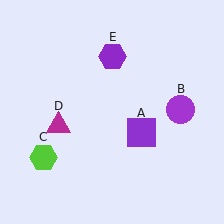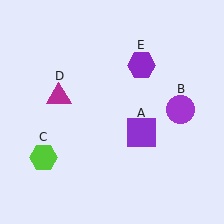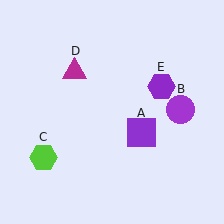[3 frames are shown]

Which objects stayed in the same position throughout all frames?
Purple square (object A) and purple circle (object B) and lime hexagon (object C) remained stationary.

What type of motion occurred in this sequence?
The magenta triangle (object D), purple hexagon (object E) rotated clockwise around the center of the scene.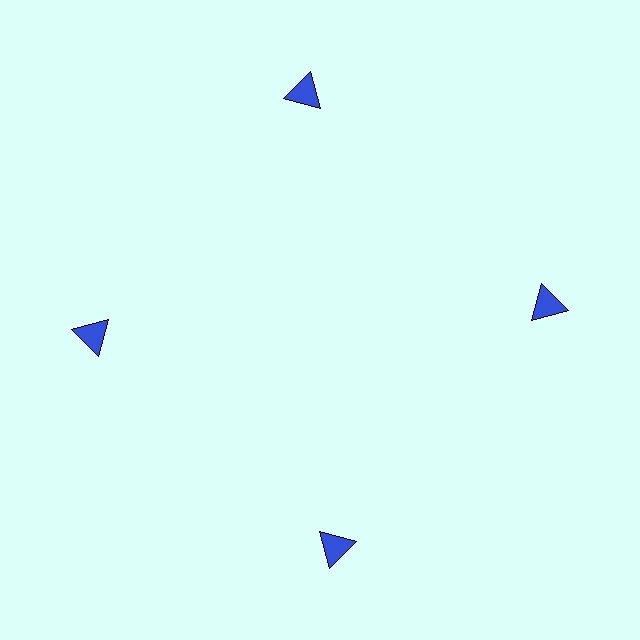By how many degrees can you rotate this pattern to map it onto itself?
The pattern maps onto itself every 90 degrees of rotation.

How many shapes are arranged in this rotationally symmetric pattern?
There are 4 shapes, arranged in 4 groups of 1.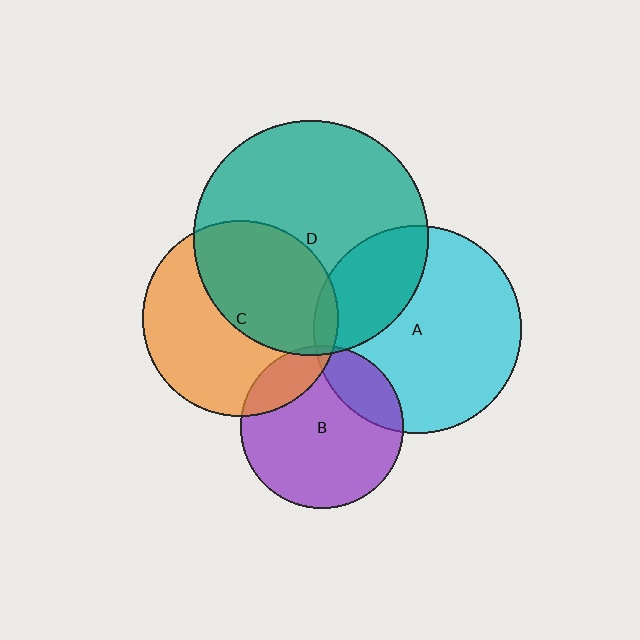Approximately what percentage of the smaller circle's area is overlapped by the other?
Approximately 5%.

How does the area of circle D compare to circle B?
Approximately 2.1 times.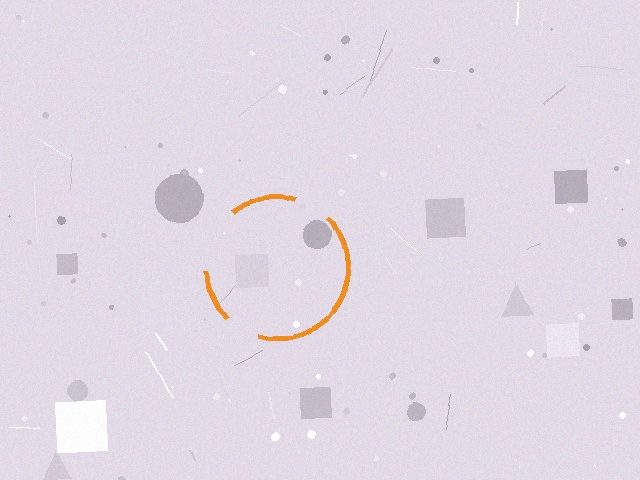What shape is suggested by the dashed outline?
The dashed outline suggests a circle.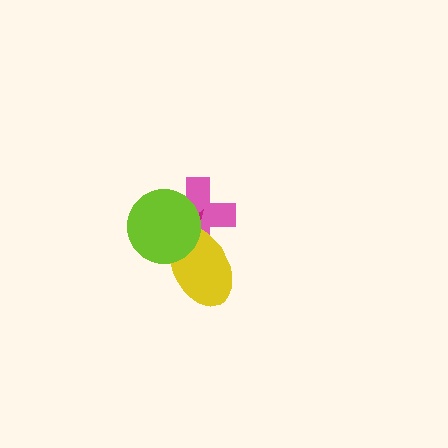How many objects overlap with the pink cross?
3 objects overlap with the pink cross.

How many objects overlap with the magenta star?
3 objects overlap with the magenta star.